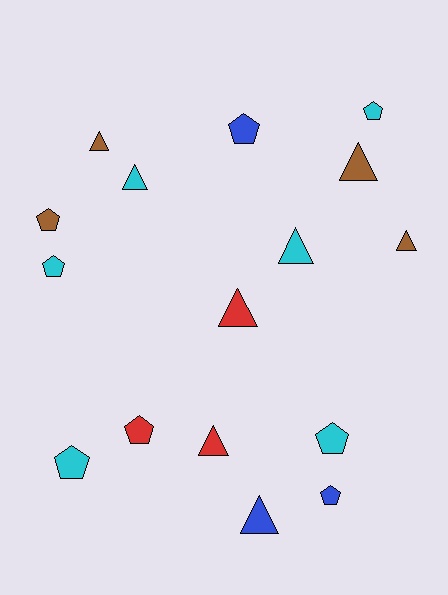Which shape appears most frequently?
Pentagon, with 8 objects.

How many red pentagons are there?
There is 1 red pentagon.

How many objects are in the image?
There are 16 objects.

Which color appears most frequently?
Cyan, with 6 objects.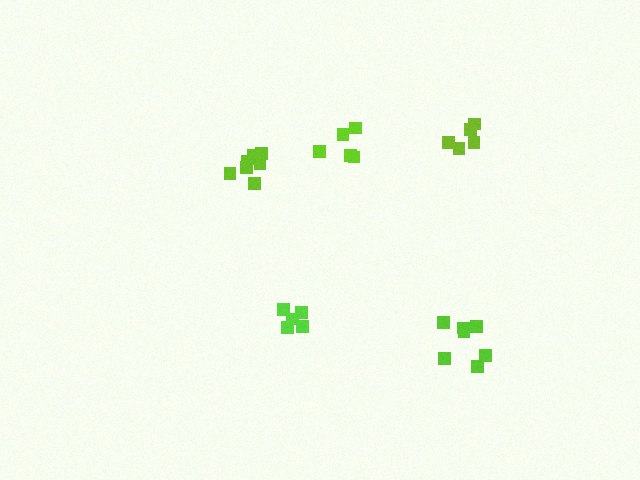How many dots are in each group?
Group 1: 7 dots, Group 2: 5 dots, Group 3: 7 dots, Group 4: 8 dots, Group 5: 5 dots (32 total).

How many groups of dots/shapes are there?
There are 5 groups.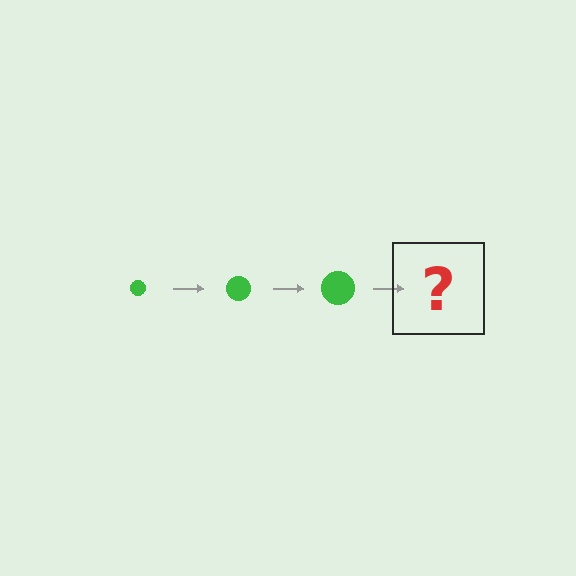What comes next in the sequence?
The next element should be a green circle, larger than the previous one.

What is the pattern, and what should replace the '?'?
The pattern is that the circle gets progressively larger each step. The '?' should be a green circle, larger than the previous one.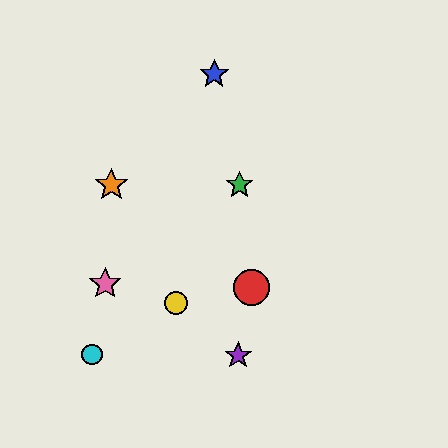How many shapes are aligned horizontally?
2 shapes (the green star, the orange star) are aligned horizontally.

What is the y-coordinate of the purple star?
The purple star is at y≈355.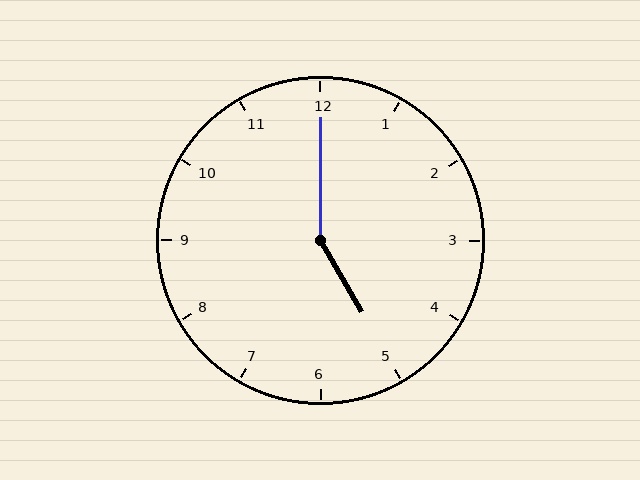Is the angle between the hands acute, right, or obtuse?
It is obtuse.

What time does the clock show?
5:00.